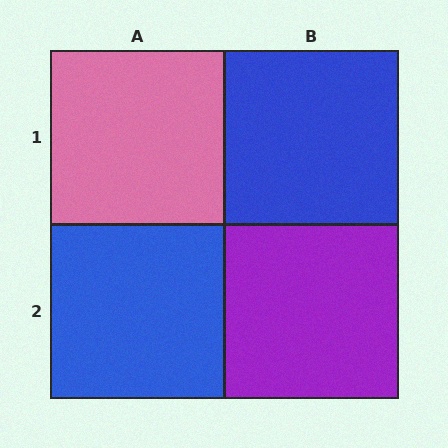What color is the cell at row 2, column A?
Blue.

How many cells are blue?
2 cells are blue.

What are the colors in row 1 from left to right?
Pink, blue.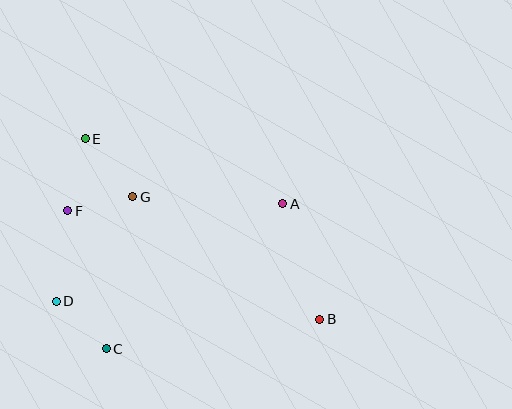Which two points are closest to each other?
Points F and G are closest to each other.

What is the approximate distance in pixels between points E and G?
The distance between E and G is approximately 75 pixels.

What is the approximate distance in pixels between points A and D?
The distance between A and D is approximately 246 pixels.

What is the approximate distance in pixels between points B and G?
The distance between B and G is approximately 224 pixels.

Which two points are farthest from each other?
Points B and E are farthest from each other.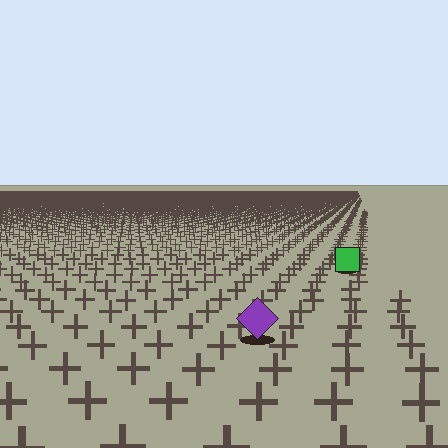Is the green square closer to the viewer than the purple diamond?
No. The purple diamond is closer — you can tell from the texture gradient: the ground texture is coarser near it.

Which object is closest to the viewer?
The purple diamond is closest. The texture marks near it are larger and more spread out.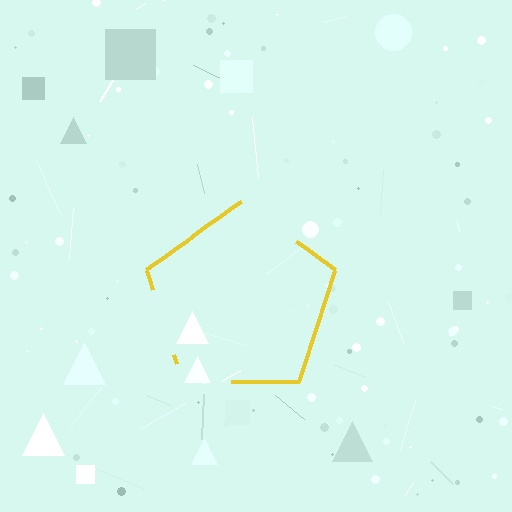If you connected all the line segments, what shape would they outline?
They would outline a pentagon.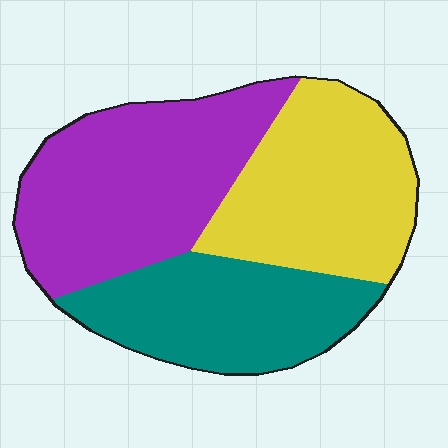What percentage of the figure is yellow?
Yellow covers 33% of the figure.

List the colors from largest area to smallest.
From largest to smallest: purple, yellow, teal.